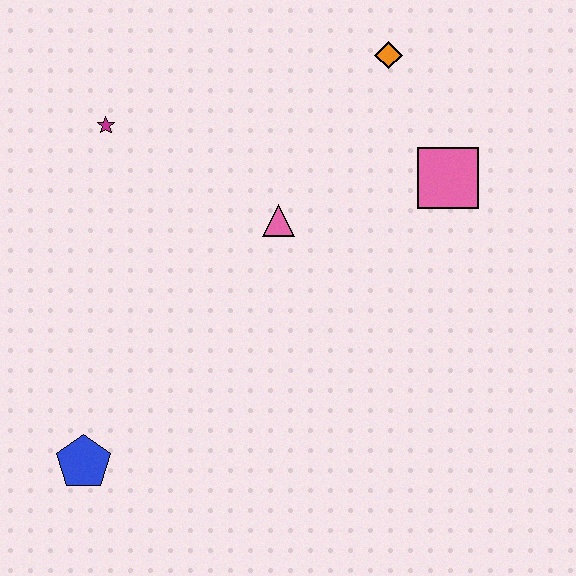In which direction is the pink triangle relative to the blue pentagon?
The pink triangle is above the blue pentagon.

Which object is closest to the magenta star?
The pink triangle is closest to the magenta star.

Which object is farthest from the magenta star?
The pink square is farthest from the magenta star.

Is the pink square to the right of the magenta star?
Yes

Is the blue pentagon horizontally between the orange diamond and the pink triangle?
No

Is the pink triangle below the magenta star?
Yes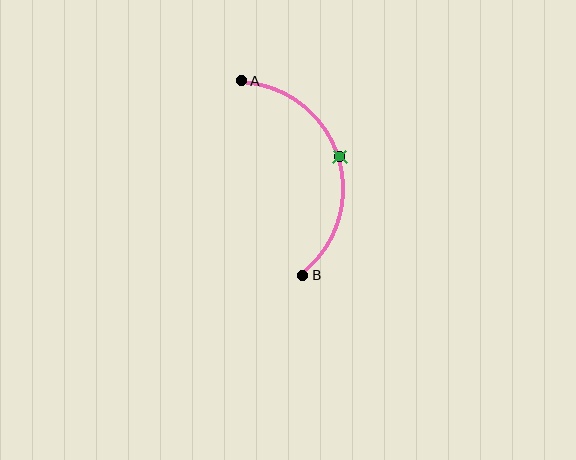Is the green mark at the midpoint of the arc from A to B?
Yes. The green mark lies on the arc at equal arc-length from both A and B — it is the arc midpoint.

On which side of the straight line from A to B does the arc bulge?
The arc bulges to the right of the straight line connecting A and B.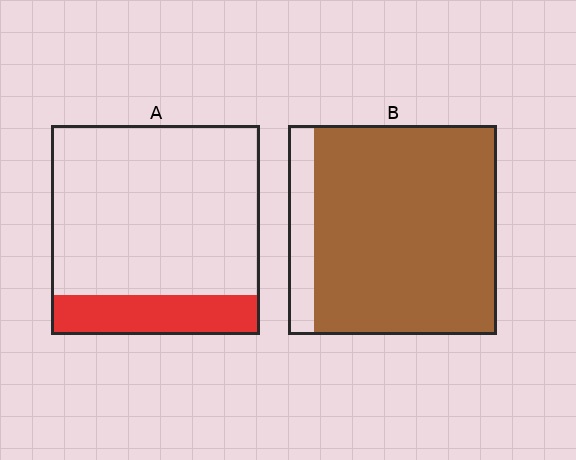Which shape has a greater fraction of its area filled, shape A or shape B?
Shape B.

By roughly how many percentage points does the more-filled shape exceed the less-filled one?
By roughly 70 percentage points (B over A).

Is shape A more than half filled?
No.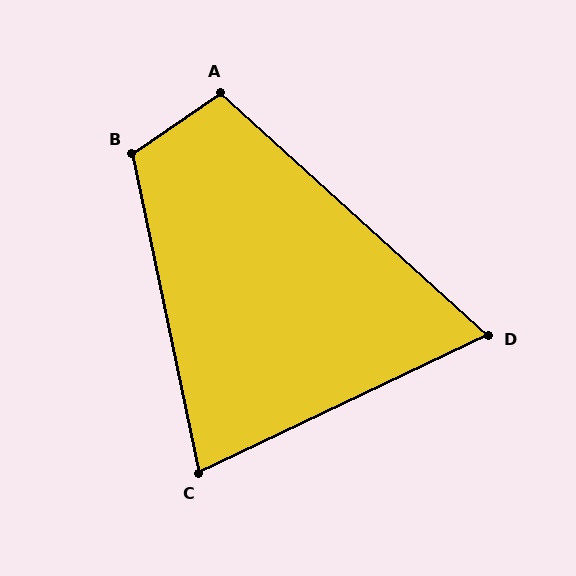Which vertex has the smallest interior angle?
D, at approximately 68 degrees.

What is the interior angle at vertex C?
Approximately 76 degrees (acute).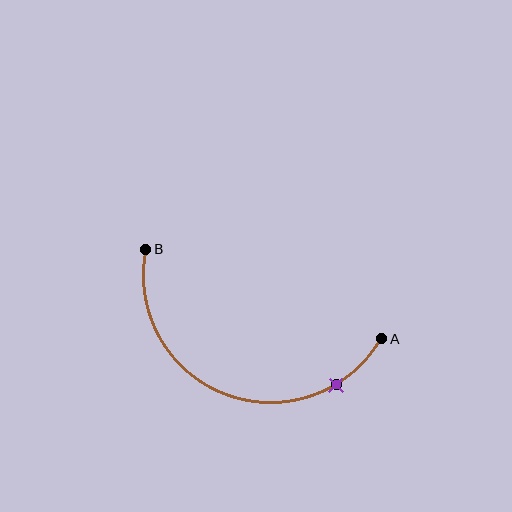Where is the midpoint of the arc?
The arc midpoint is the point on the curve farthest from the straight line joining A and B. It sits below that line.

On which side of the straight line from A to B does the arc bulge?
The arc bulges below the straight line connecting A and B.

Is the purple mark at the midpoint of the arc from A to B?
No. The purple mark lies on the arc but is closer to endpoint A. The arc midpoint would be at the point on the curve equidistant along the arc from both A and B.